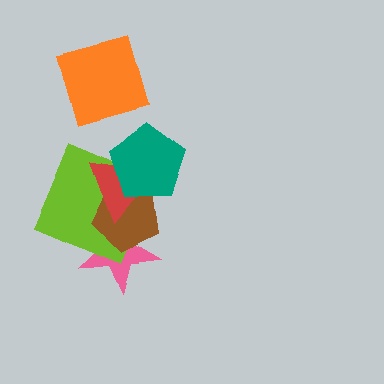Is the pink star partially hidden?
Yes, it is partially covered by another shape.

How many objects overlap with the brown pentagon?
4 objects overlap with the brown pentagon.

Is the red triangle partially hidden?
Yes, it is partially covered by another shape.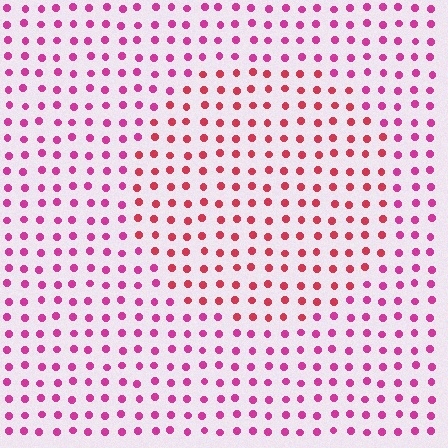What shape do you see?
I see a circle.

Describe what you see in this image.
The image is filled with small magenta elements in a uniform arrangement. A circle-shaped region is visible where the elements are tinted to a slightly different hue, forming a subtle color boundary.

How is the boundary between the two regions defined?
The boundary is defined purely by a slight shift in hue (about 30 degrees). Spacing, size, and orientation are identical on both sides.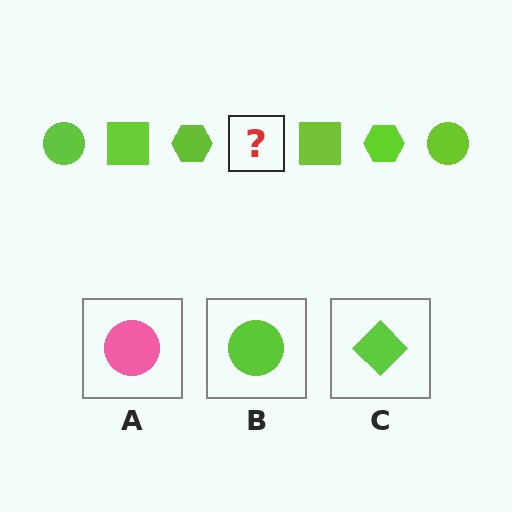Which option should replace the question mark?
Option B.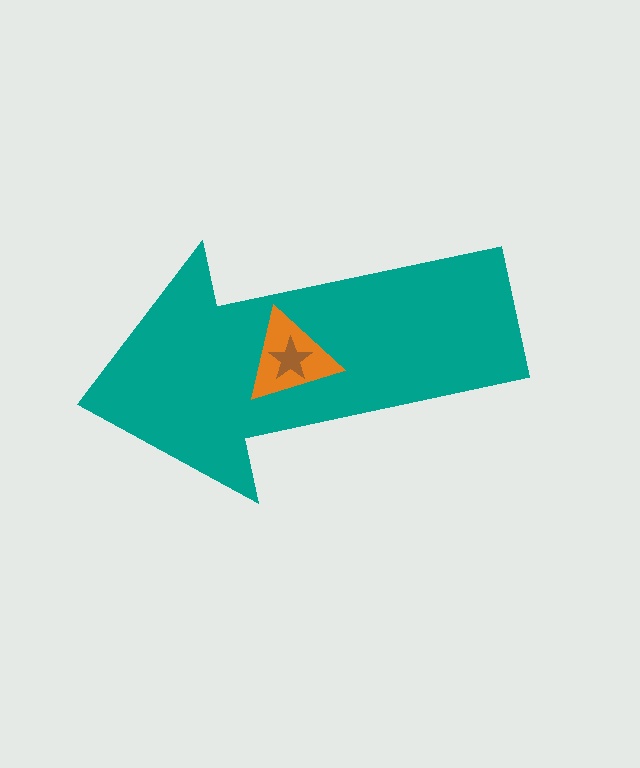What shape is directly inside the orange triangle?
The brown star.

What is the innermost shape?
The brown star.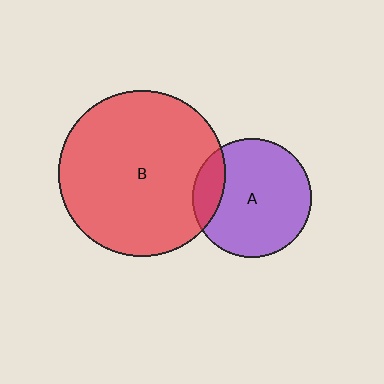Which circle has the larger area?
Circle B (red).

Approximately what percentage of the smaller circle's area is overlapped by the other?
Approximately 15%.